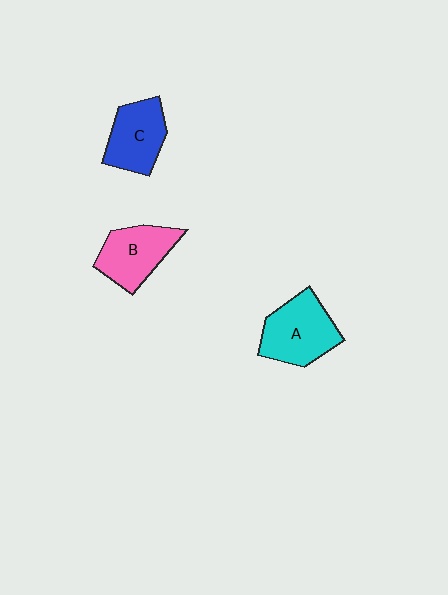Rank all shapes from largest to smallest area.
From largest to smallest: A (cyan), B (pink), C (blue).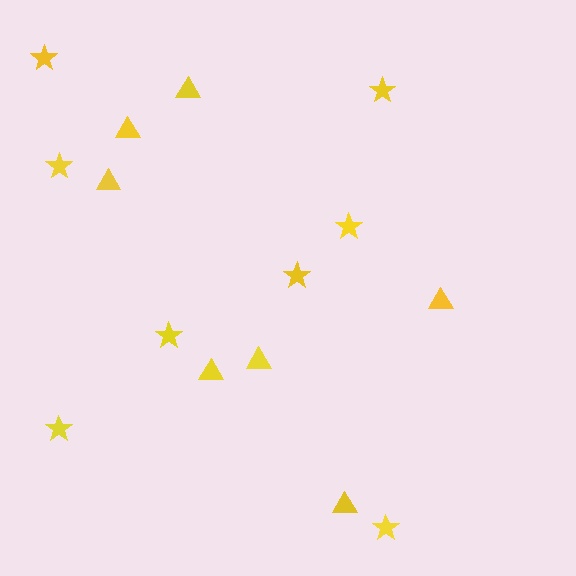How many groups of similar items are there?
There are 2 groups: one group of triangles (7) and one group of stars (8).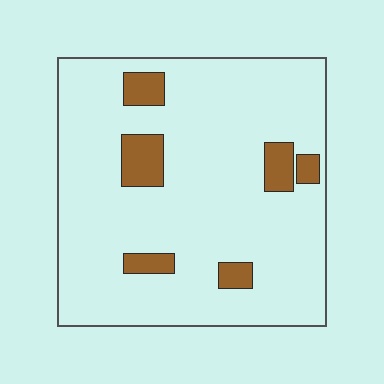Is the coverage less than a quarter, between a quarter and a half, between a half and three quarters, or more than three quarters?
Less than a quarter.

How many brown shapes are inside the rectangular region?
6.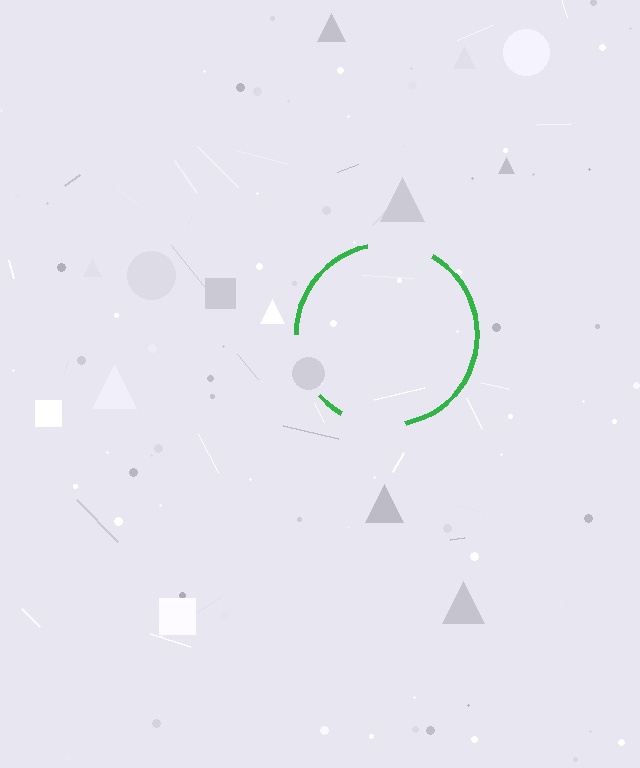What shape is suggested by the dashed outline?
The dashed outline suggests a circle.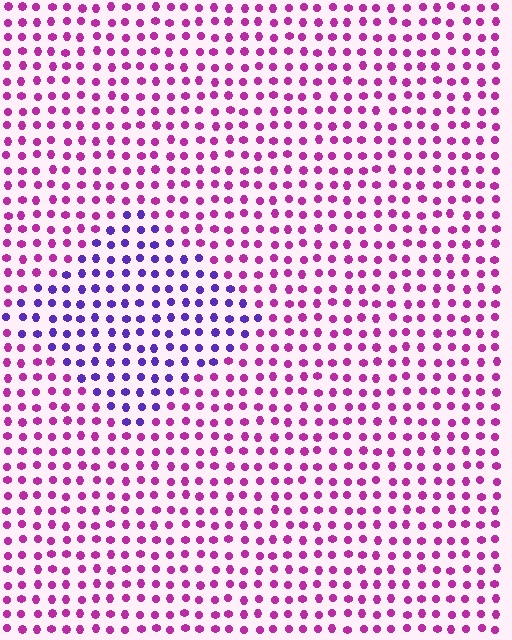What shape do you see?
I see a diamond.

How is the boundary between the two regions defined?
The boundary is defined purely by a slight shift in hue (about 50 degrees). Spacing, size, and orientation are identical on both sides.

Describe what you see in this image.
The image is filled with small magenta elements in a uniform arrangement. A diamond-shaped region is visible where the elements are tinted to a slightly different hue, forming a subtle color boundary.